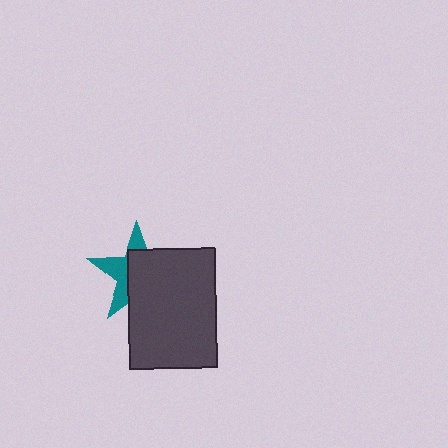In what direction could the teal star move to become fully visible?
The teal star could move toward the upper-left. That would shift it out from behind the dark gray rectangle entirely.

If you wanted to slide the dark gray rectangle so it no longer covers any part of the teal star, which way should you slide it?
Slide it toward the lower-right — that is the most direct way to separate the two shapes.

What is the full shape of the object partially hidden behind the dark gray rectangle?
The partially hidden object is a teal star.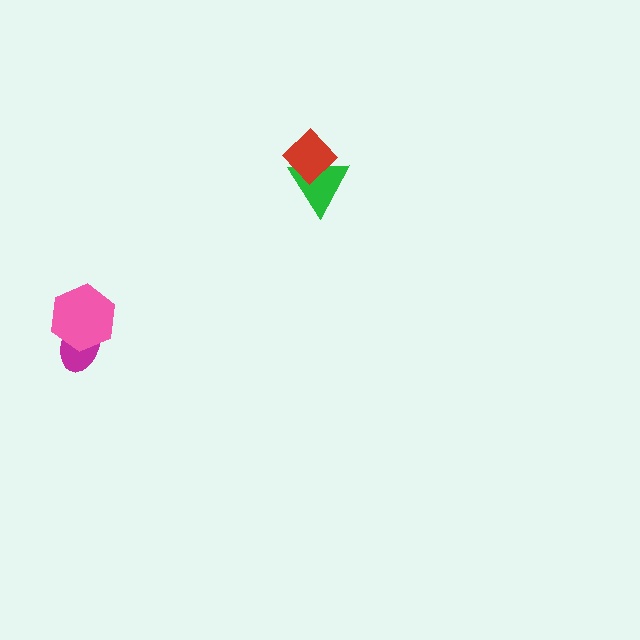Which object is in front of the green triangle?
The red diamond is in front of the green triangle.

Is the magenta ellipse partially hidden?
Yes, it is partially covered by another shape.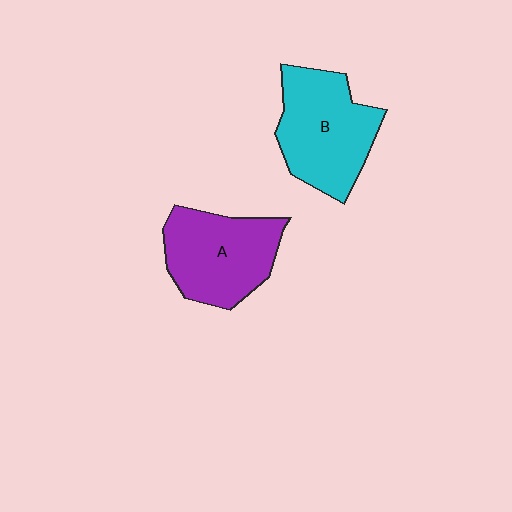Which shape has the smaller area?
Shape A (purple).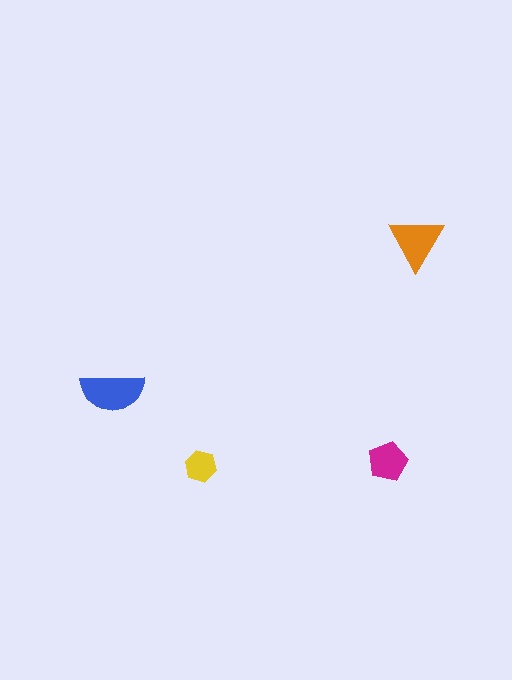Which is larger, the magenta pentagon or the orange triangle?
The orange triangle.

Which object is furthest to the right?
The orange triangle is rightmost.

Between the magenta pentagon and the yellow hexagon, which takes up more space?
The magenta pentagon.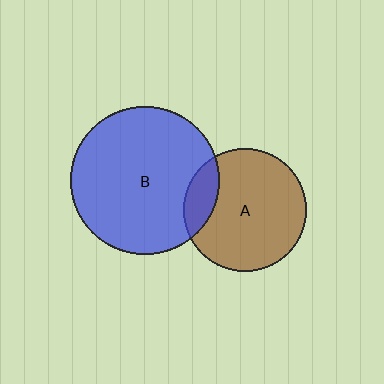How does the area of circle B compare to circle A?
Approximately 1.5 times.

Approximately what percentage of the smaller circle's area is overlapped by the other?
Approximately 15%.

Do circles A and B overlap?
Yes.